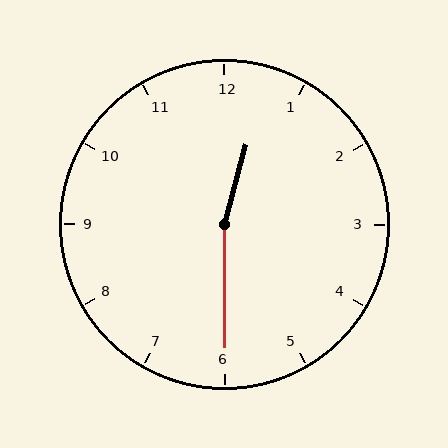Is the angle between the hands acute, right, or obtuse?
It is obtuse.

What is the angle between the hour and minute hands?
Approximately 165 degrees.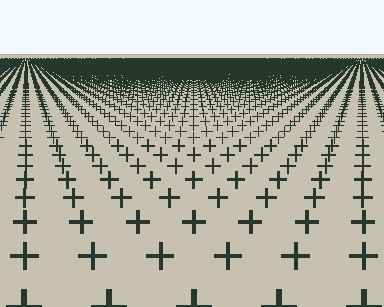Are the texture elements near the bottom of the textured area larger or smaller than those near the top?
Larger. Near the bottom, elements are closer to the viewer and appear at a bigger on-screen size.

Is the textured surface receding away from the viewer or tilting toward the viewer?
The surface is receding away from the viewer. Texture elements get smaller and denser toward the top.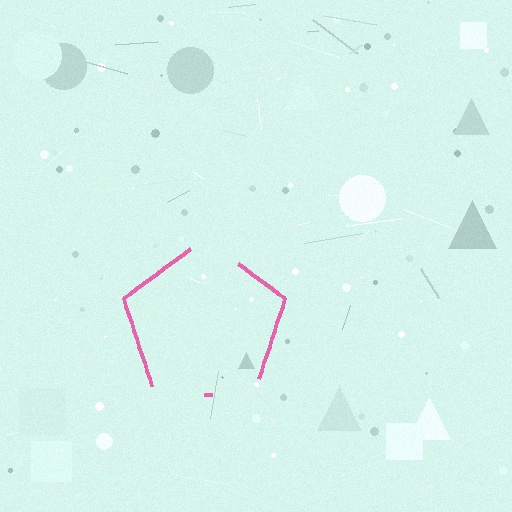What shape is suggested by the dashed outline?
The dashed outline suggests a pentagon.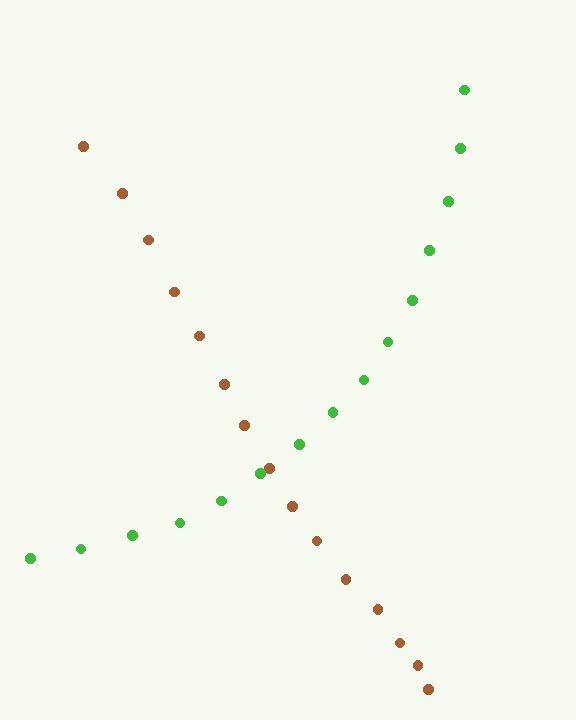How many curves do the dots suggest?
There are 2 distinct paths.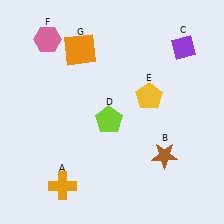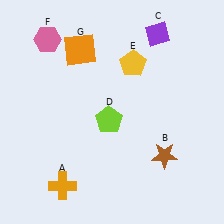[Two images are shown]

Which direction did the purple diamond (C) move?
The purple diamond (C) moved left.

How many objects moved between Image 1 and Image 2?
2 objects moved between the two images.